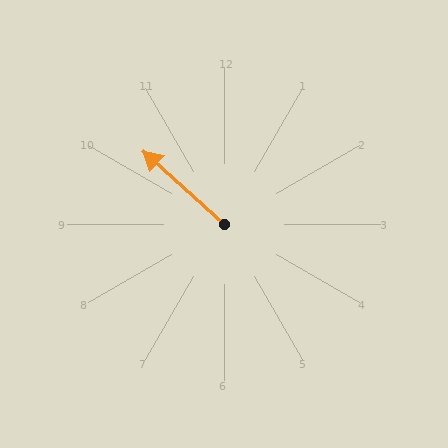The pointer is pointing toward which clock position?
Roughly 10 o'clock.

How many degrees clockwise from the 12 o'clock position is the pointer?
Approximately 312 degrees.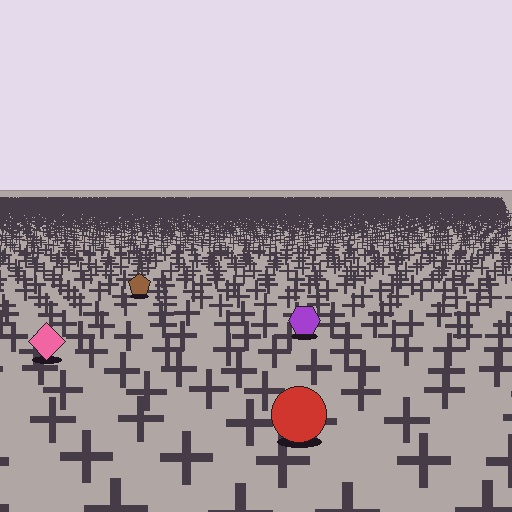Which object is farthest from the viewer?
The brown pentagon is farthest from the viewer. It appears smaller and the ground texture around it is denser.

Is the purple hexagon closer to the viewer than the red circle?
No. The red circle is closer — you can tell from the texture gradient: the ground texture is coarser near it.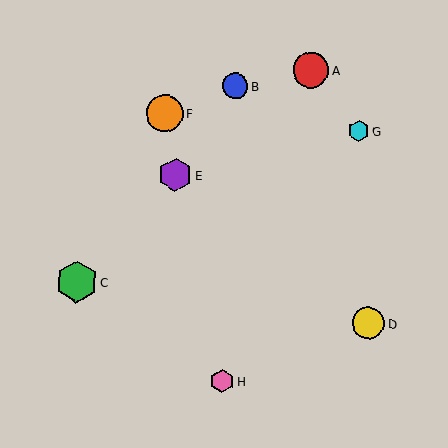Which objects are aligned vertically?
Objects B, H are aligned vertically.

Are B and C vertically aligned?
No, B is at x≈235 and C is at x≈77.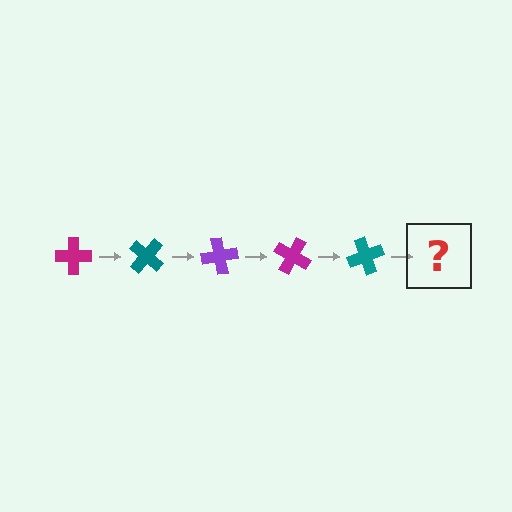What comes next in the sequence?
The next element should be a purple cross, rotated 200 degrees from the start.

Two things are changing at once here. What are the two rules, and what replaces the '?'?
The two rules are that it rotates 40 degrees each step and the color cycles through magenta, teal, and purple. The '?' should be a purple cross, rotated 200 degrees from the start.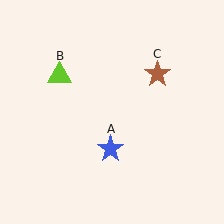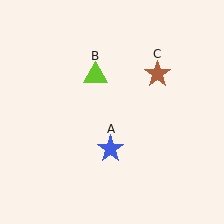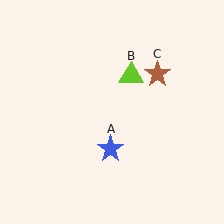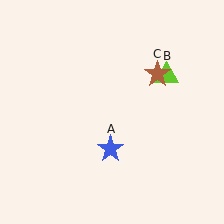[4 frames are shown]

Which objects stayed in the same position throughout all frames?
Blue star (object A) and brown star (object C) remained stationary.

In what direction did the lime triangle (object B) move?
The lime triangle (object B) moved right.